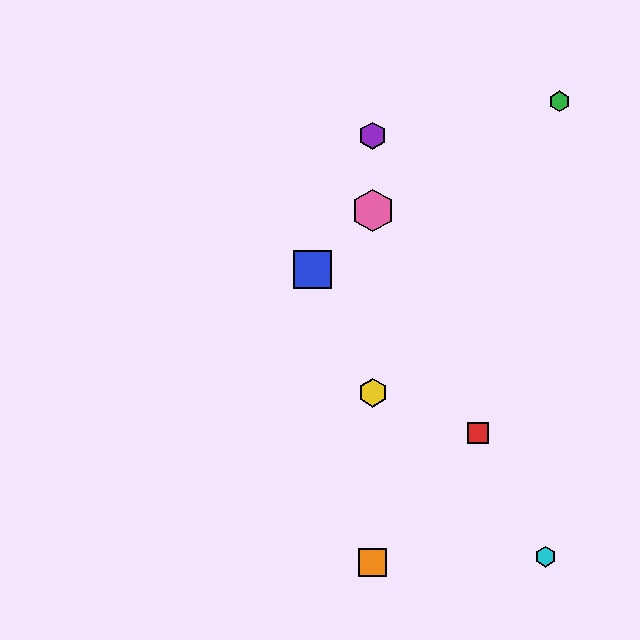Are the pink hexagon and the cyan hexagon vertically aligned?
No, the pink hexagon is at x≈373 and the cyan hexagon is at x≈546.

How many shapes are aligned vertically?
4 shapes (the yellow hexagon, the purple hexagon, the orange square, the pink hexagon) are aligned vertically.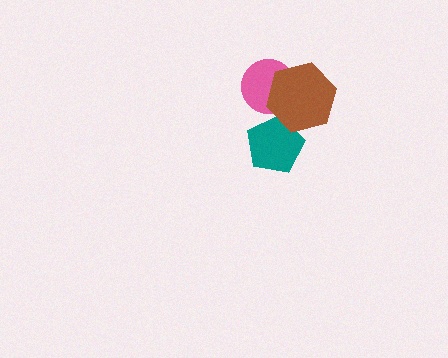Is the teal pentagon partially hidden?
Yes, it is partially covered by another shape.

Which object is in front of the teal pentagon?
The brown hexagon is in front of the teal pentagon.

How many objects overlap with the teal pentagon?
1 object overlaps with the teal pentagon.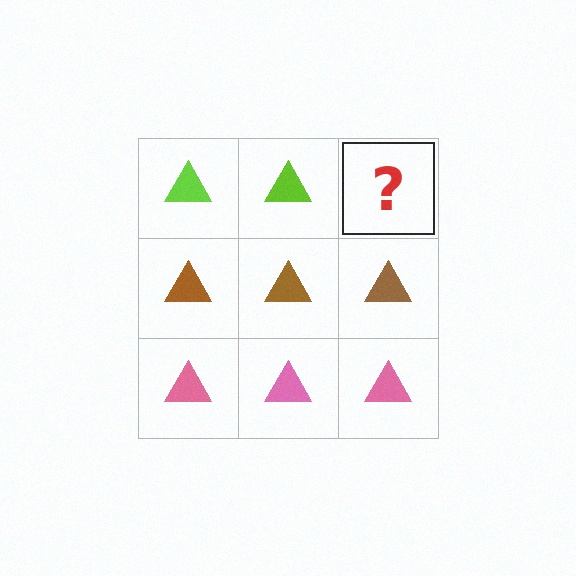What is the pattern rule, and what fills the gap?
The rule is that each row has a consistent color. The gap should be filled with a lime triangle.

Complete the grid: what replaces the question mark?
The question mark should be replaced with a lime triangle.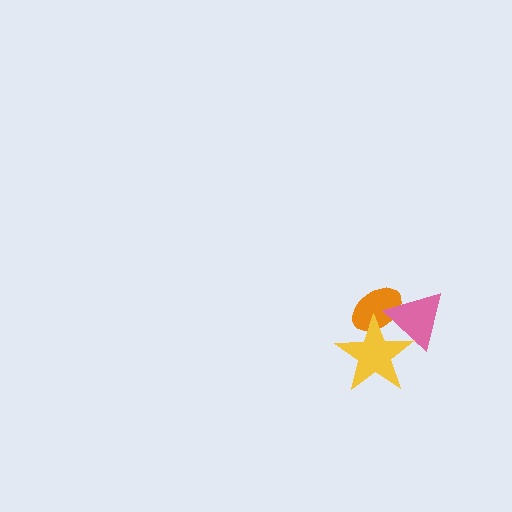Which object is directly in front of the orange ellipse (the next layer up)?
The pink triangle is directly in front of the orange ellipse.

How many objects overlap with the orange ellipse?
2 objects overlap with the orange ellipse.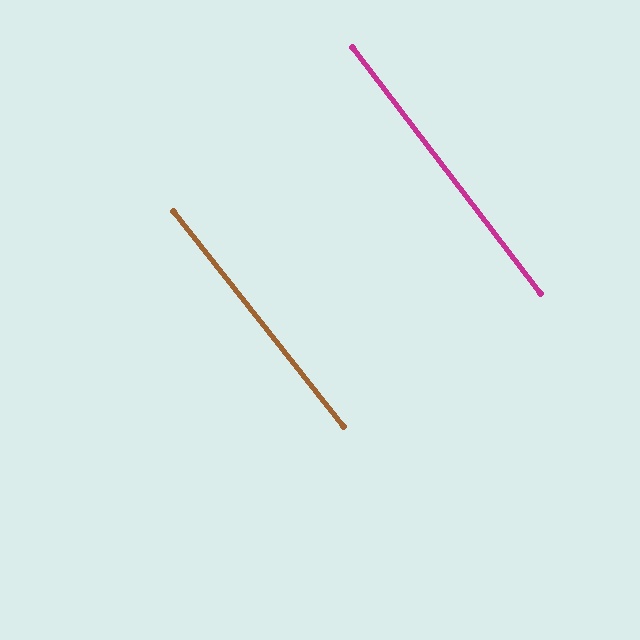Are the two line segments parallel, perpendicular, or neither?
Parallel — their directions differ by only 1.0°.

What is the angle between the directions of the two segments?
Approximately 1 degree.